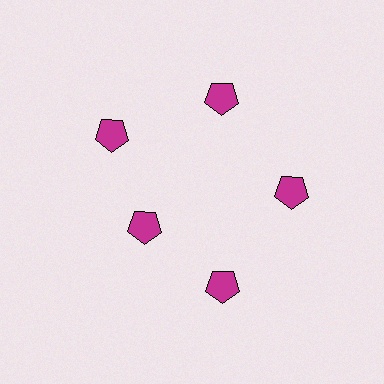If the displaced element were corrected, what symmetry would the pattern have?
It would have 5-fold rotational symmetry — the pattern would map onto itself every 72 degrees.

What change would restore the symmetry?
The symmetry would be restored by moving it outward, back onto the ring so that all 5 pentagons sit at equal angles and equal distance from the center.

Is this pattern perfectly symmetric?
No. The 5 magenta pentagons are arranged in a ring, but one element near the 8 o'clock position is pulled inward toward the center, breaking the 5-fold rotational symmetry.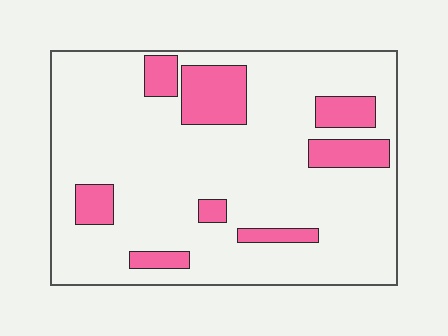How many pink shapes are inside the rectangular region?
8.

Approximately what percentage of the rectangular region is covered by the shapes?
Approximately 15%.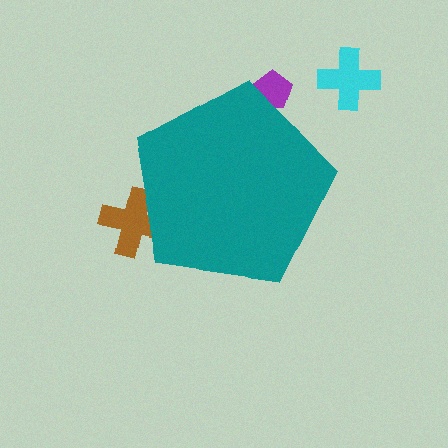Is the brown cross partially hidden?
Yes, the brown cross is partially hidden behind the teal pentagon.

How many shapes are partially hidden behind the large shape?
2 shapes are partially hidden.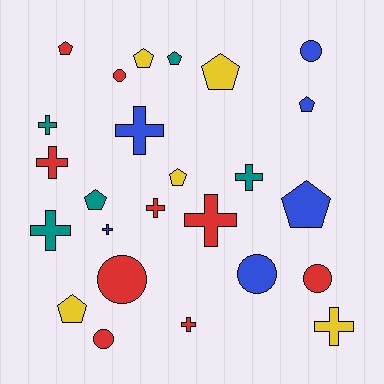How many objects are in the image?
There are 25 objects.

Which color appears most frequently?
Red, with 9 objects.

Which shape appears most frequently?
Cross, with 10 objects.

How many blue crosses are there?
There are 2 blue crosses.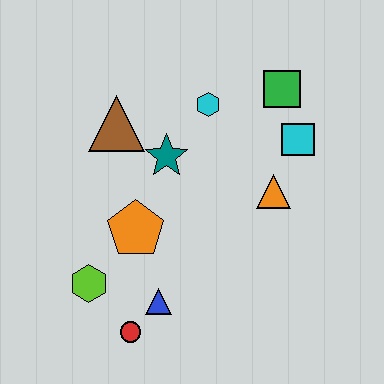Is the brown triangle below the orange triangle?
No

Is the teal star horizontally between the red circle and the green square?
Yes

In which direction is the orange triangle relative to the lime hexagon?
The orange triangle is to the right of the lime hexagon.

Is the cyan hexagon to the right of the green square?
No